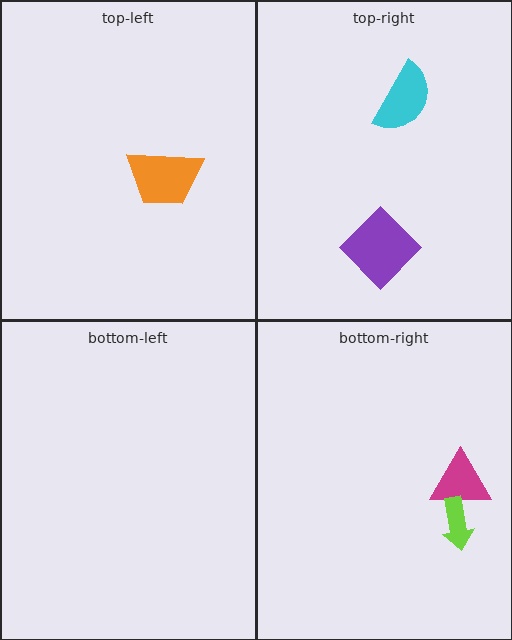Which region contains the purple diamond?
The top-right region.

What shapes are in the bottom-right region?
The magenta triangle, the lime arrow.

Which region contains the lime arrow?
The bottom-right region.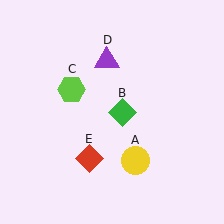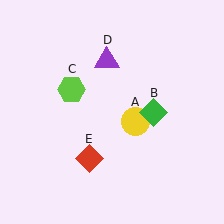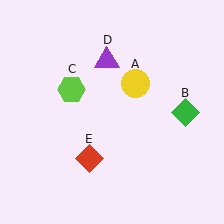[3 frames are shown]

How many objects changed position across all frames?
2 objects changed position: yellow circle (object A), green diamond (object B).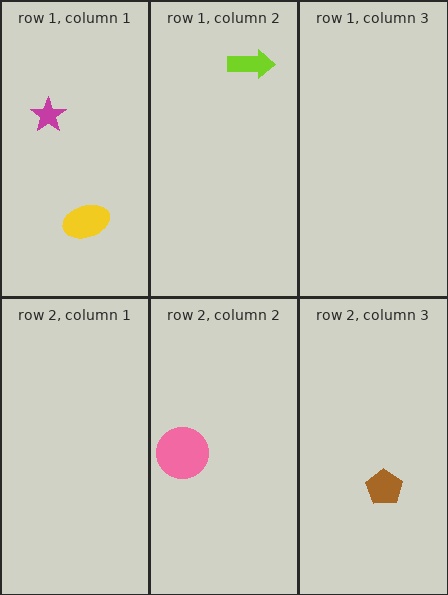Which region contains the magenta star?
The row 1, column 1 region.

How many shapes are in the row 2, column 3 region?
1.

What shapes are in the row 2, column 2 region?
The pink circle.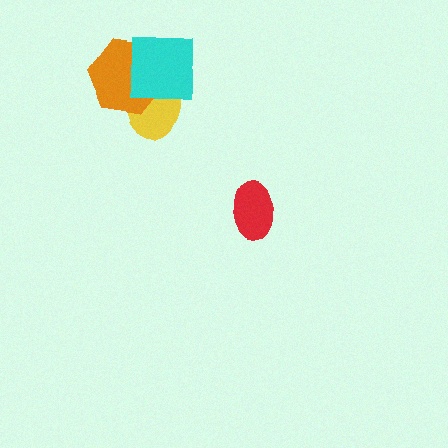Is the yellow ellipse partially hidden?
Yes, it is partially covered by another shape.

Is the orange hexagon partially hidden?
Yes, it is partially covered by another shape.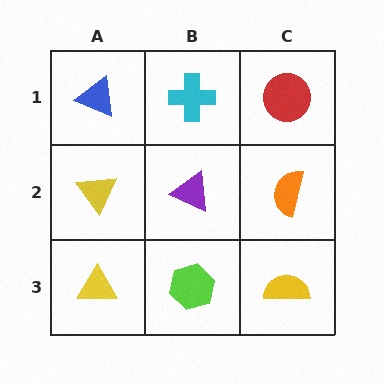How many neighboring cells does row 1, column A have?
2.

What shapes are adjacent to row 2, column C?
A red circle (row 1, column C), a yellow semicircle (row 3, column C), a purple triangle (row 2, column B).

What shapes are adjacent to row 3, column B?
A purple triangle (row 2, column B), a yellow triangle (row 3, column A), a yellow semicircle (row 3, column C).